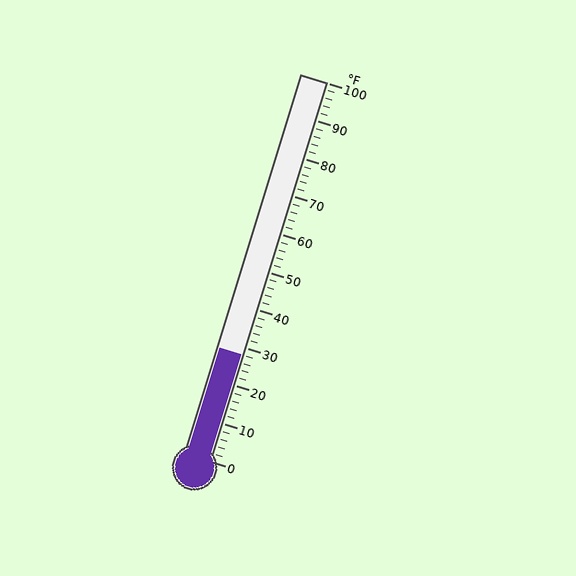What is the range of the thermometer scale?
The thermometer scale ranges from 0°F to 100°F.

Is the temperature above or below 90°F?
The temperature is below 90°F.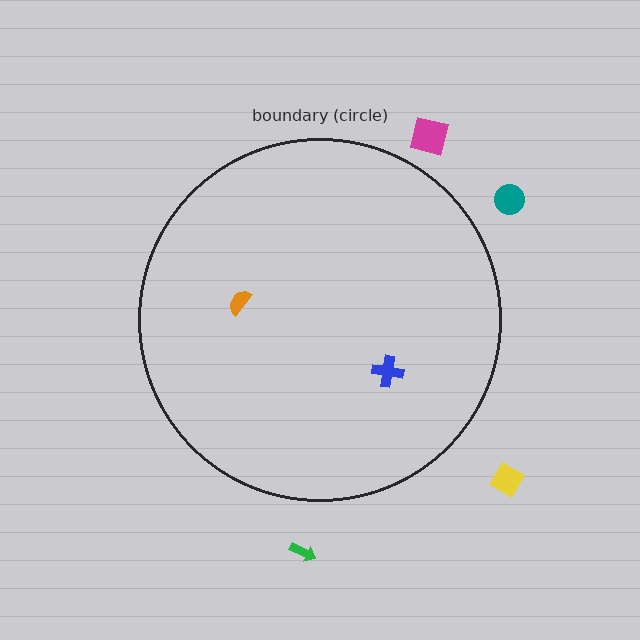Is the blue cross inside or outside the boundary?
Inside.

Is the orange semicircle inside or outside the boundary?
Inside.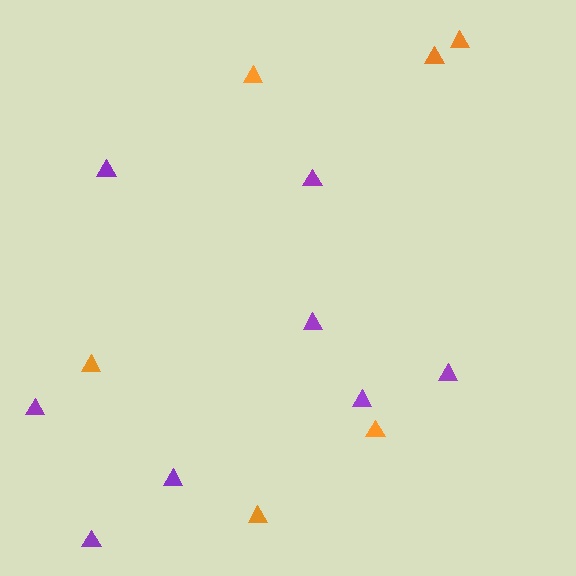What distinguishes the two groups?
There are 2 groups: one group of purple triangles (8) and one group of orange triangles (6).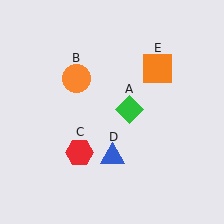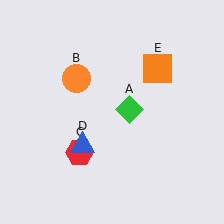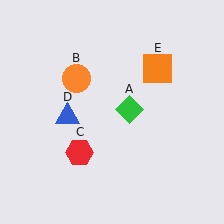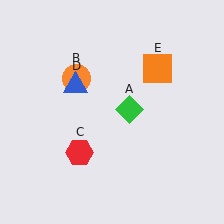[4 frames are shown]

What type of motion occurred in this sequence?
The blue triangle (object D) rotated clockwise around the center of the scene.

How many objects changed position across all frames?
1 object changed position: blue triangle (object D).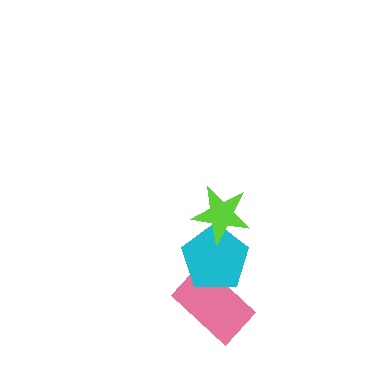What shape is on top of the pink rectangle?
The cyan pentagon is on top of the pink rectangle.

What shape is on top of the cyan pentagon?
The lime star is on top of the cyan pentagon.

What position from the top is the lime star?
The lime star is 1st from the top.